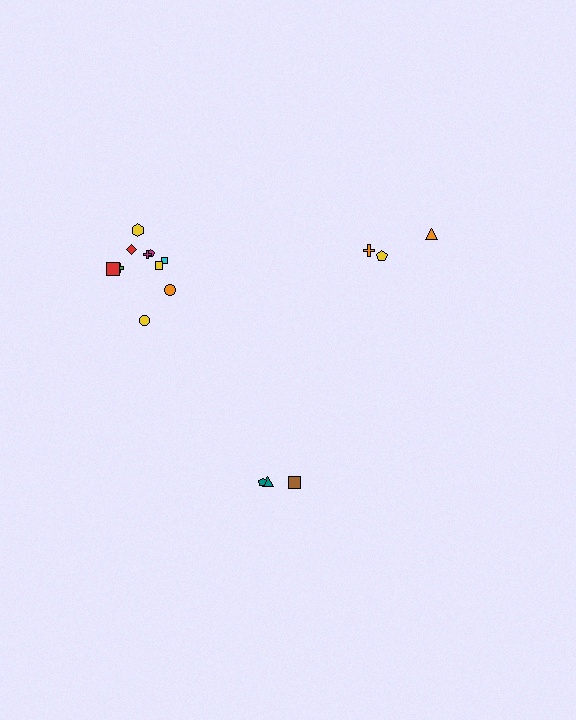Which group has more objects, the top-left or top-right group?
The top-left group.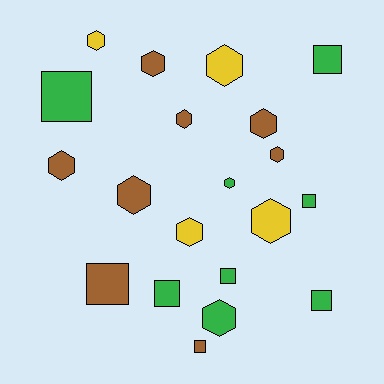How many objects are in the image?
There are 20 objects.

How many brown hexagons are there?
There are 6 brown hexagons.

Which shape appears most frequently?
Hexagon, with 12 objects.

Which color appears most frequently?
Brown, with 8 objects.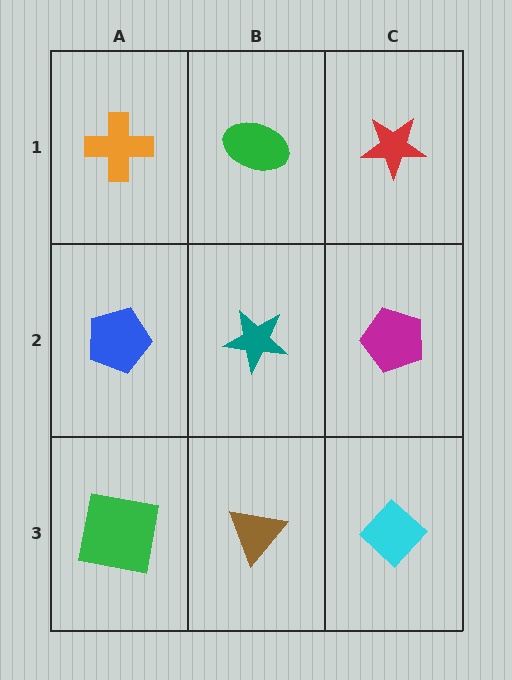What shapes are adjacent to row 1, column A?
A blue pentagon (row 2, column A), a green ellipse (row 1, column B).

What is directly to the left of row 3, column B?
A green square.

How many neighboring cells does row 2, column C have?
3.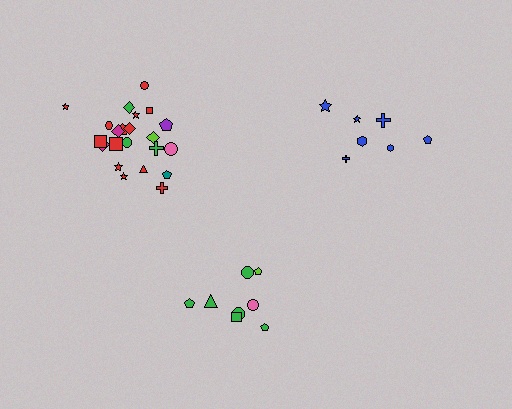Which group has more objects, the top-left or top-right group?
The top-left group.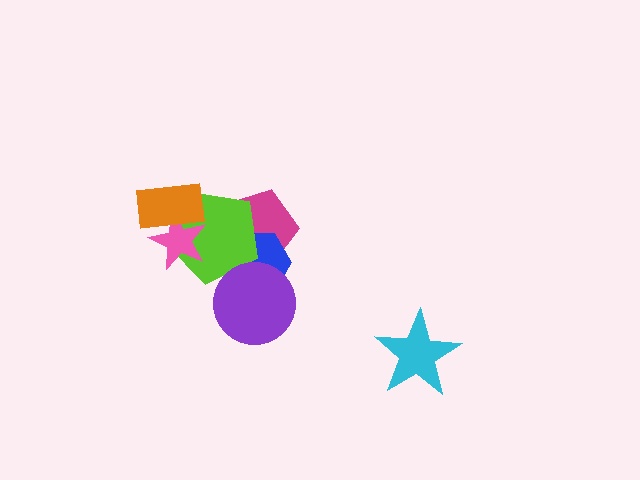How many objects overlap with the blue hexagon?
3 objects overlap with the blue hexagon.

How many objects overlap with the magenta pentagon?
2 objects overlap with the magenta pentagon.